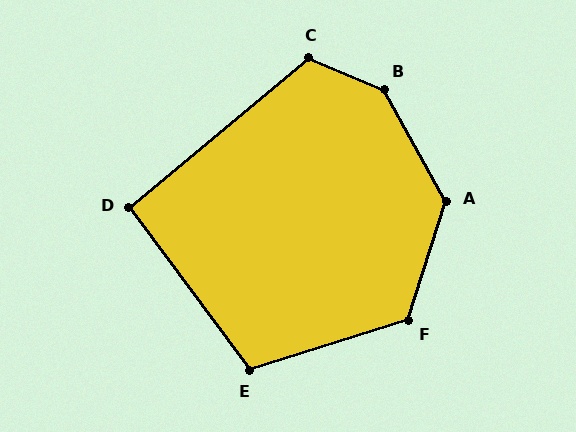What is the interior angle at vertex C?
Approximately 118 degrees (obtuse).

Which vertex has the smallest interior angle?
D, at approximately 93 degrees.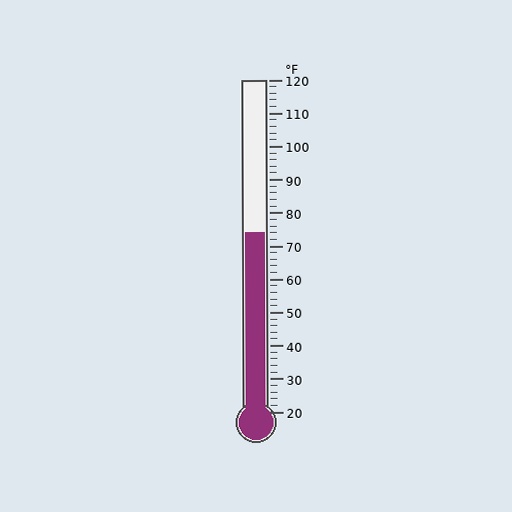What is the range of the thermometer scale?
The thermometer scale ranges from 20°F to 120°F.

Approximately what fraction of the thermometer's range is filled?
The thermometer is filled to approximately 55% of its range.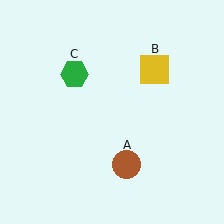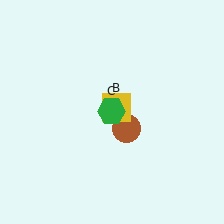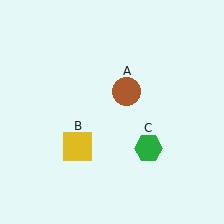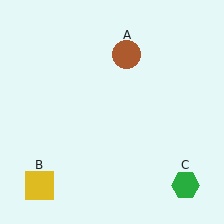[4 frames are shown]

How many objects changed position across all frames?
3 objects changed position: brown circle (object A), yellow square (object B), green hexagon (object C).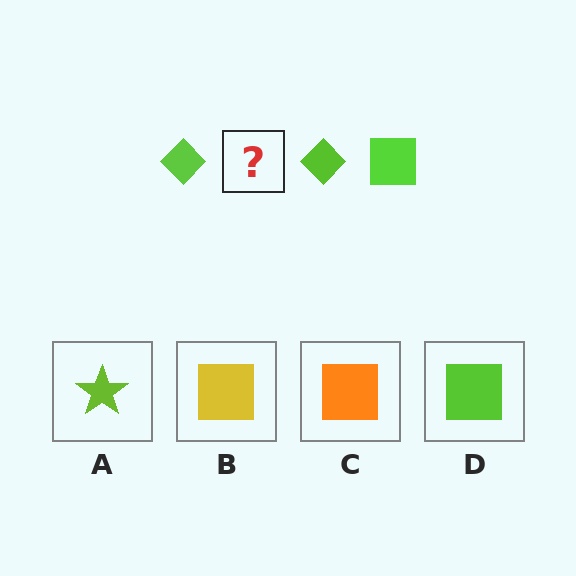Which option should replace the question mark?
Option D.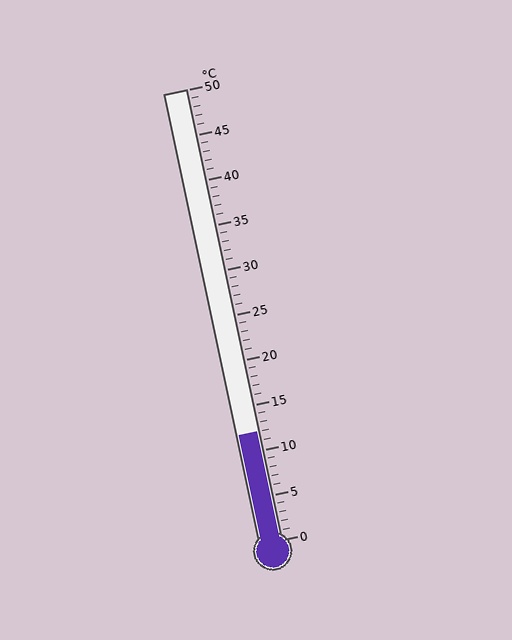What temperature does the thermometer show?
The thermometer shows approximately 12°C.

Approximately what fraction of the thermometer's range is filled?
The thermometer is filled to approximately 25% of its range.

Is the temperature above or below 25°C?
The temperature is below 25°C.